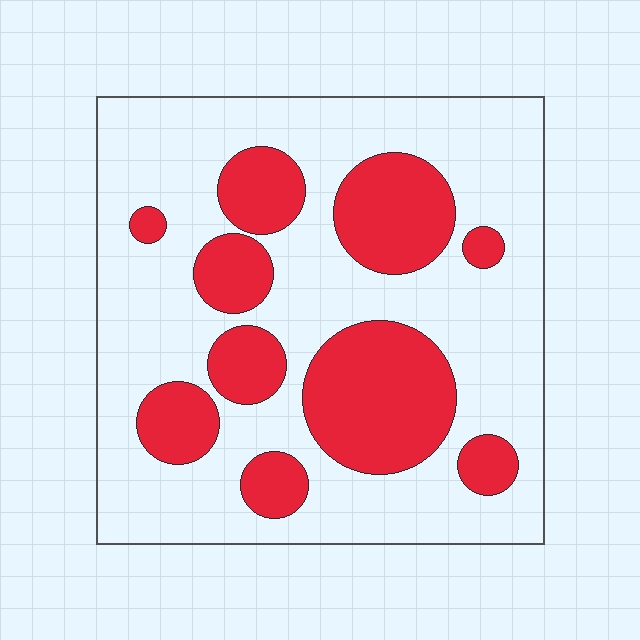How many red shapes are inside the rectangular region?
10.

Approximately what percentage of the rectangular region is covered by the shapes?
Approximately 30%.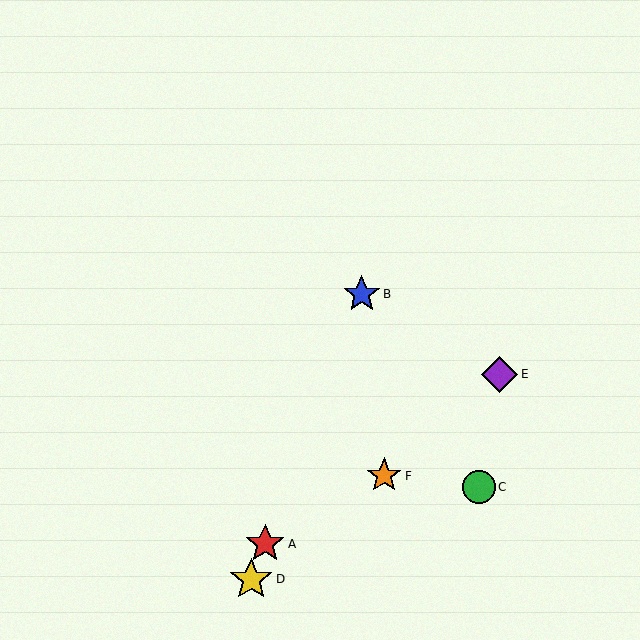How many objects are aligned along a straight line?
3 objects (A, B, D) are aligned along a straight line.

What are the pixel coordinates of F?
Object F is at (384, 476).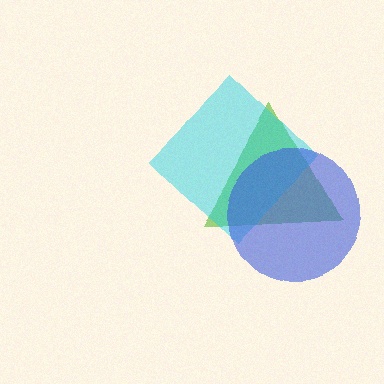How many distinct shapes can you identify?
There are 3 distinct shapes: a lime triangle, a cyan diamond, a blue circle.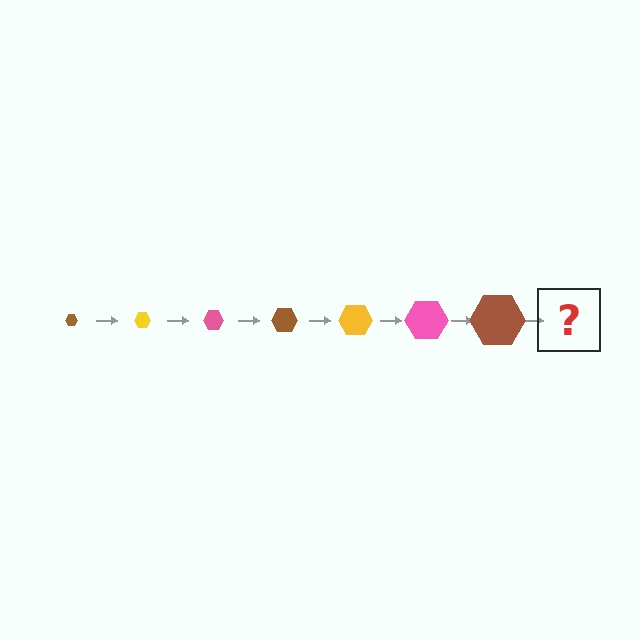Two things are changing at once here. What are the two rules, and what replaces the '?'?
The two rules are that the hexagon grows larger each step and the color cycles through brown, yellow, and pink. The '?' should be a yellow hexagon, larger than the previous one.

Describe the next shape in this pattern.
It should be a yellow hexagon, larger than the previous one.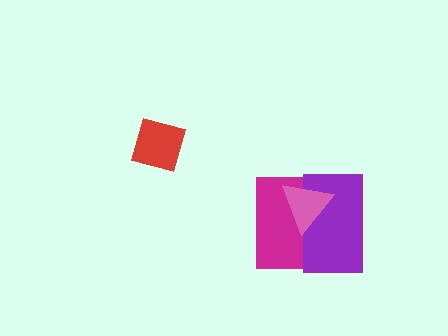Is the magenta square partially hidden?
Yes, it is partially covered by another shape.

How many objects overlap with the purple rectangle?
2 objects overlap with the purple rectangle.